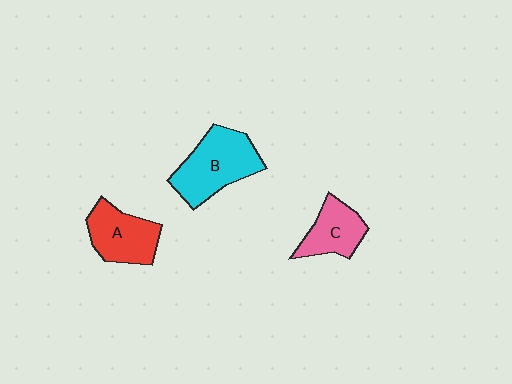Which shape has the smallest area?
Shape C (pink).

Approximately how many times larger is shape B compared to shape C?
Approximately 1.6 times.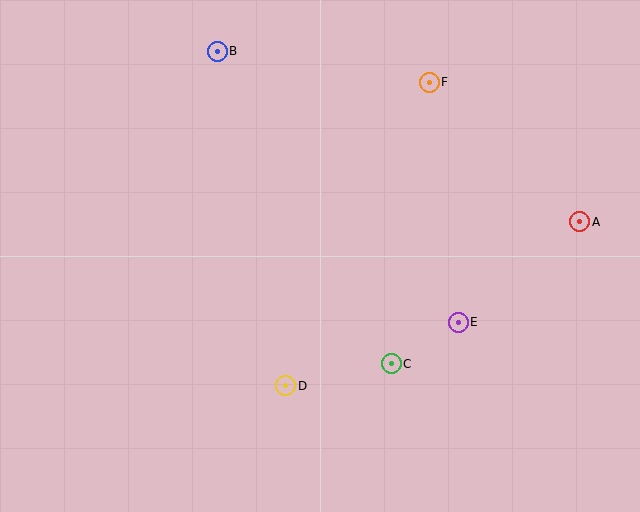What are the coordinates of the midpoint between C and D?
The midpoint between C and D is at (339, 375).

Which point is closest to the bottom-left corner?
Point D is closest to the bottom-left corner.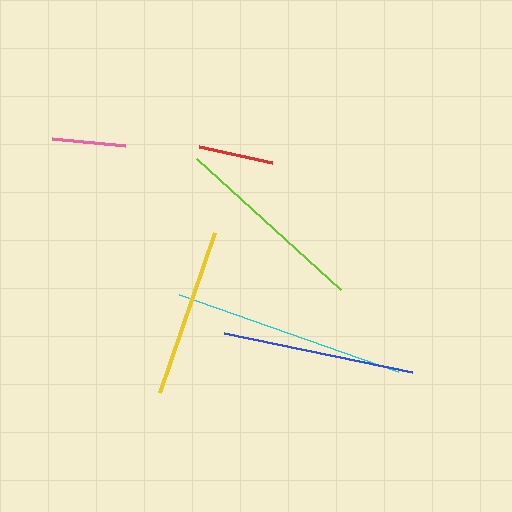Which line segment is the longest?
The cyan line is the longest at approximately 233 pixels.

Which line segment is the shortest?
The pink line is the shortest at approximately 74 pixels.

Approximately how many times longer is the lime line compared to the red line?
The lime line is approximately 2.6 times the length of the red line.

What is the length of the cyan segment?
The cyan segment is approximately 233 pixels long.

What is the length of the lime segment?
The lime segment is approximately 195 pixels long.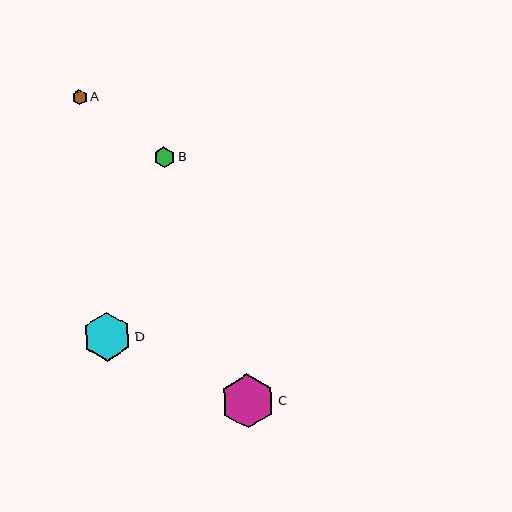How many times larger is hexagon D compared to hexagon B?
Hexagon D is approximately 2.4 times the size of hexagon B.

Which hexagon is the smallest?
Hexagon A is the smallest with a size of approximately 15 pixels.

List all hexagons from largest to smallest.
From largest to smallest: C, D, B, A.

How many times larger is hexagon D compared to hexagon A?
Hexagon D is approximately 3.2 times the size of hexagon A.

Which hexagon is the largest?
Hexagon C is the largest with a size of approximately 54 pixels.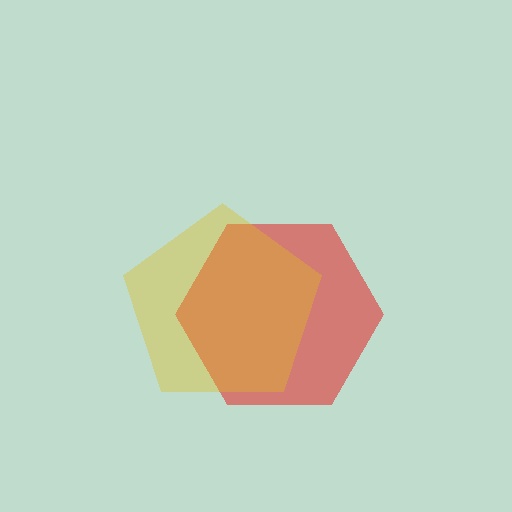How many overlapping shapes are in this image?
There are 2 overlapping shapes in the image.